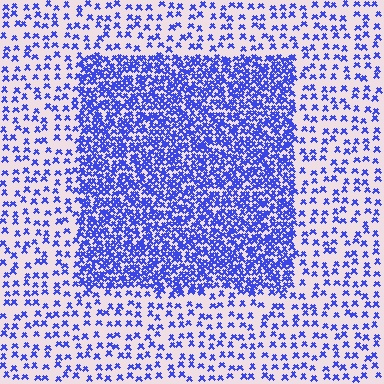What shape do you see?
I see a rectangle.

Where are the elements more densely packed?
The elements are more densely packed inside the rectangle boundary.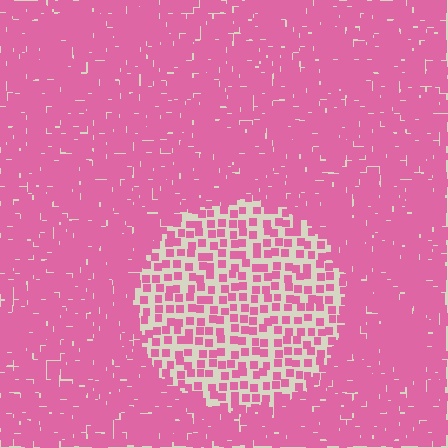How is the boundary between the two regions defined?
The boundary is defined by a change in element density (approximately 2.7x ratio). All elements are the same color, size, and shape.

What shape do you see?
I see a circle.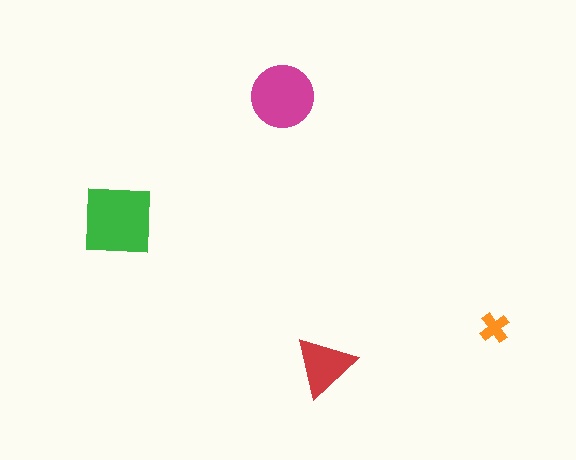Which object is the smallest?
The orange cross.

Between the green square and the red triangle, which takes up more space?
The green square.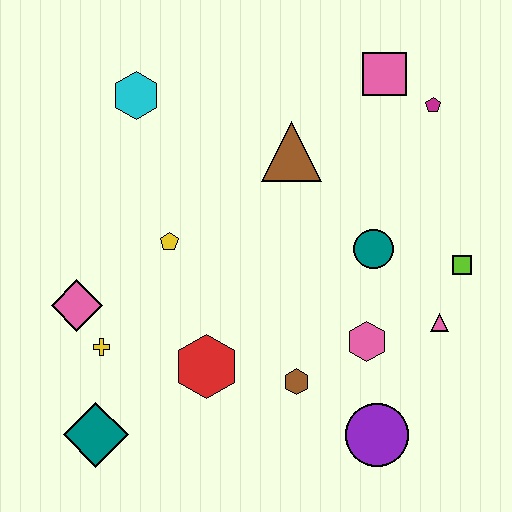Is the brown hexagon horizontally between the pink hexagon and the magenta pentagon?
No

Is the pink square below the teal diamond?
No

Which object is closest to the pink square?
The magenta pentagon is closest to the pink square.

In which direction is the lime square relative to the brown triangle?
The lime square is to the right of the brown triangle.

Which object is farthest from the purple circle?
The cyan hexagon is farthest from the purple circle.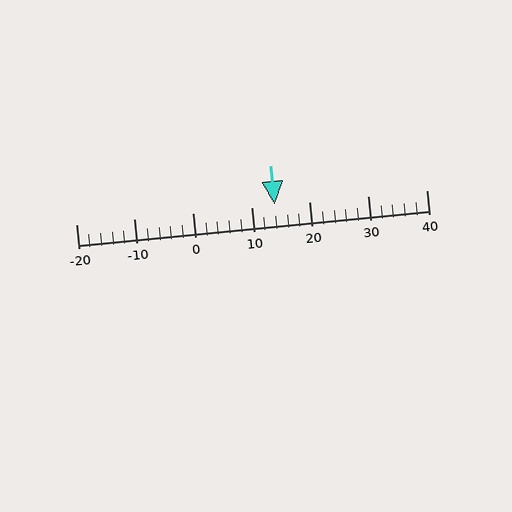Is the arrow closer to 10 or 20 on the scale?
The arrow is closer to 10.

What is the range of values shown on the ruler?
The ruler shows values from -20 to 40.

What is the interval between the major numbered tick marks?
The major tick marks are spaced 10 units apart.